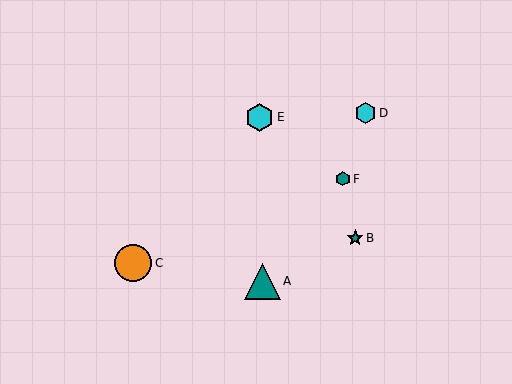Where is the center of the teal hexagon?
The center of the teal hexagon is at (343, 179).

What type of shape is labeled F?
Shape F is a teal hexagon.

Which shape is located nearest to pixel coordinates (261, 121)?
The cyan hexagon (labeled E) at (260, 117) is nearest to that location.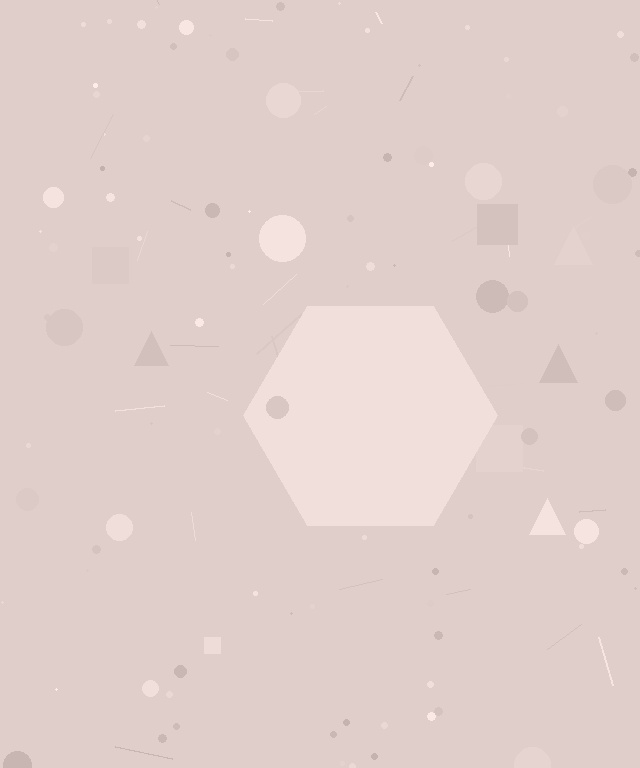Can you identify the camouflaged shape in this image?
The camouflaged shape is a hexagon.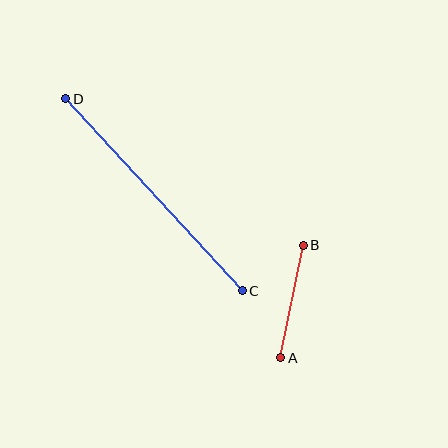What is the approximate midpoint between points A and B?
The midpoint is at approximately (292, 302) pixels.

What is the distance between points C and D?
The distance is approximately 261 pixels.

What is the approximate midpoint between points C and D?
The midpoint is at approximately (154, 195) pixels.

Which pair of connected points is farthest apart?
Points C and D are farthest apart.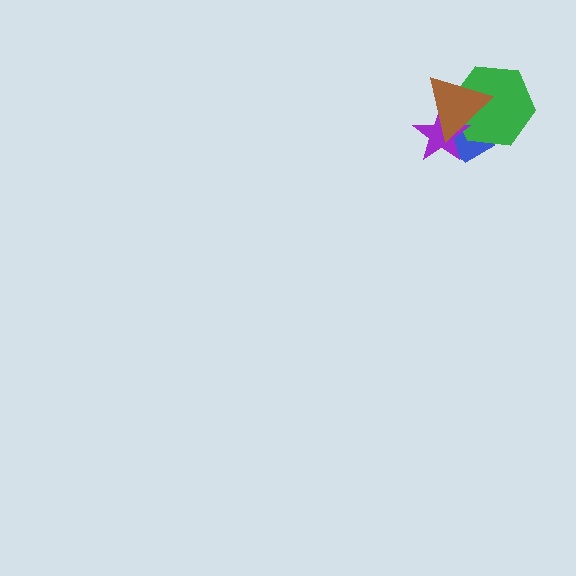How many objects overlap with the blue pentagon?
3 objects overlap with the blue pentagon.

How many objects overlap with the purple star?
3 objects overlap with the purple star.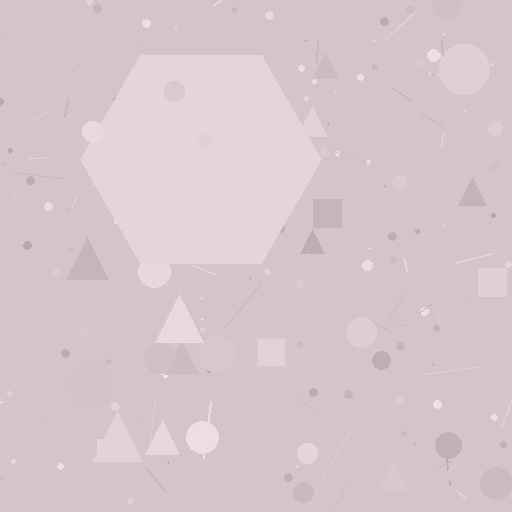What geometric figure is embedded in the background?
A hexagon is embedded in the background.